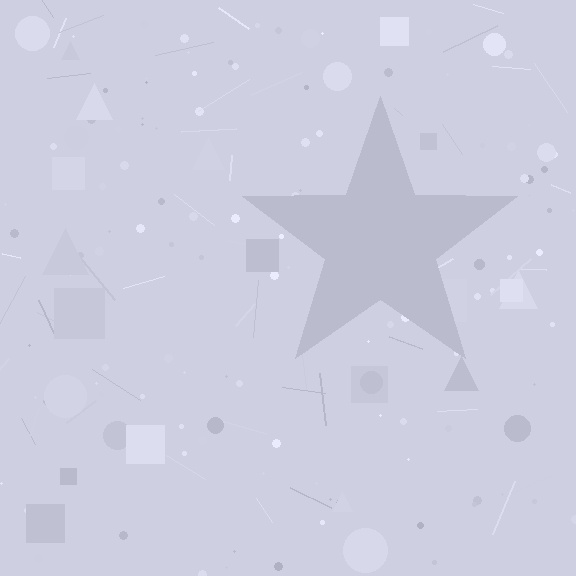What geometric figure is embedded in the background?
A star is embedded in the background.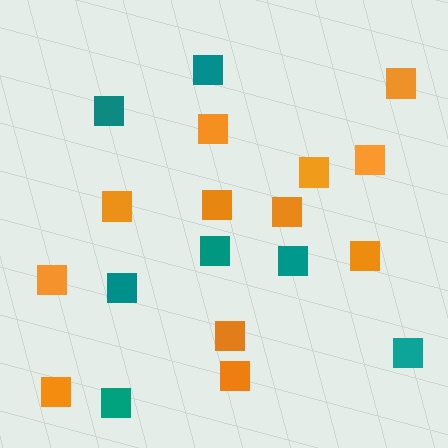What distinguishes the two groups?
There are 2 groups: one group of teal squares (7) and one group of orange squares (12).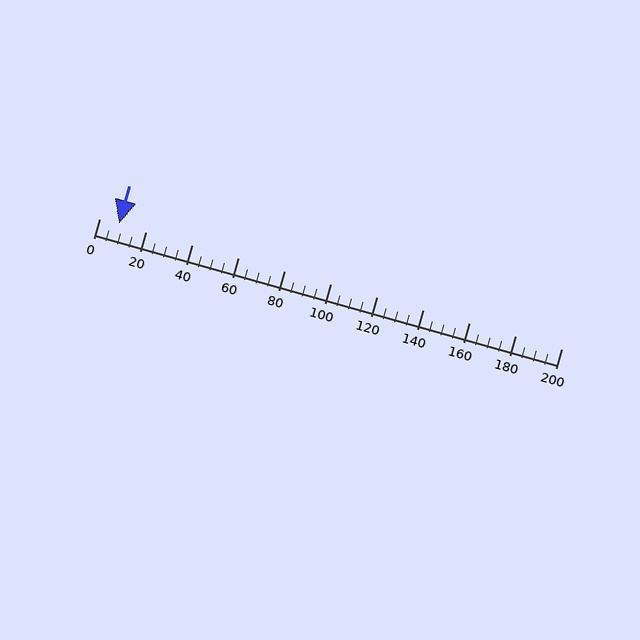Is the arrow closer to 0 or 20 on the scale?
The arrow is closer to 0.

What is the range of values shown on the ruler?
The ruler shows values from 0 to 200.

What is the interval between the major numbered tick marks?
The major tick marks are spaced 20 units apart.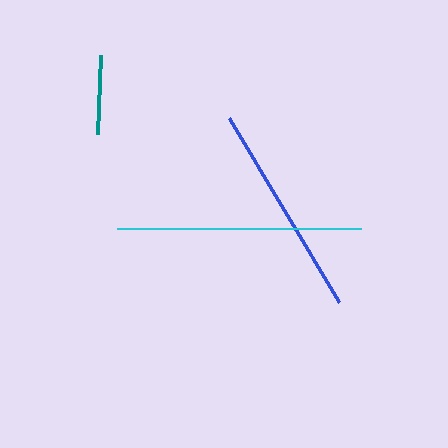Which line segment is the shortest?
The teal line is the shortest at approximately 79 pixels.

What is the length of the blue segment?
The blue segment is approximately 215 pixels long.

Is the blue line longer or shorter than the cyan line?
The cyan line is longer than the blue line.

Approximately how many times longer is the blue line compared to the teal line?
The blue line is approximately 2.7 times the length of the teal line.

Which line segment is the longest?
The cyan line is the longest at approximately 244 pixels.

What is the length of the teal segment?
The teal segment is approximately 79 pixels long.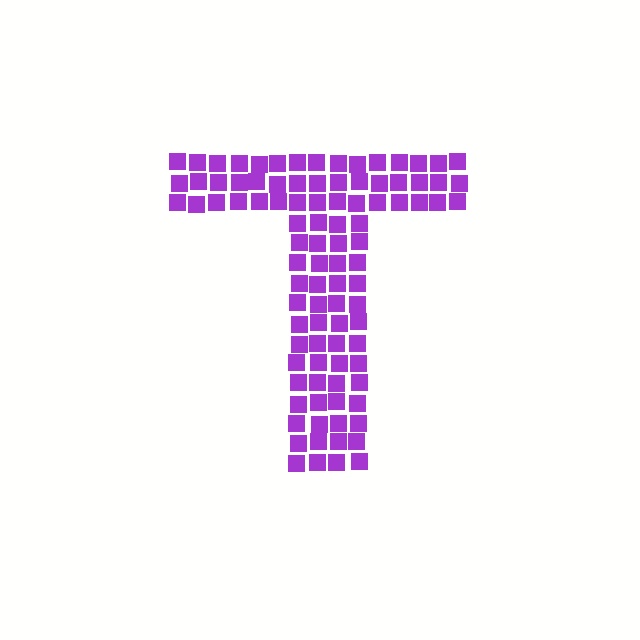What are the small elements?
The small elements are squares.